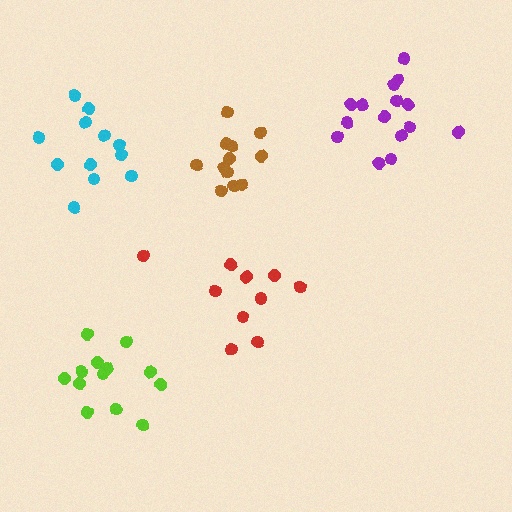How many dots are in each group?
Group 1: 10 dots, Group 2: 13 dots, Group 3: 15 dots, Group 4: 12 dots, Group 5: 12 dots (62 total).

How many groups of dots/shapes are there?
There are 5 groups.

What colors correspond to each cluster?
The clusters are colored: red, lime, purple, cyan, brown.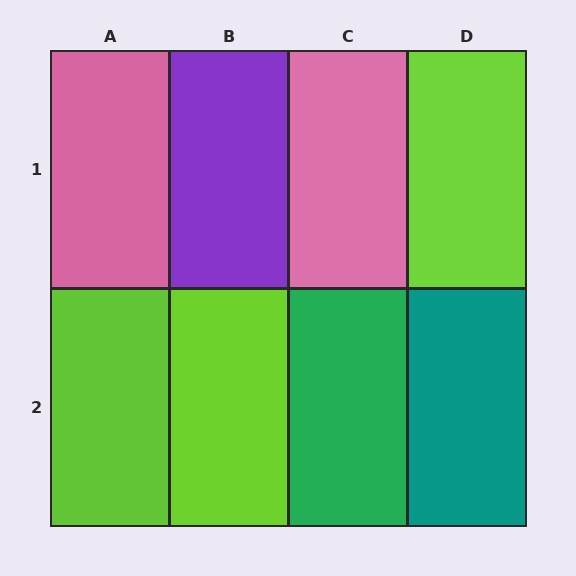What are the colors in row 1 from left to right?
Pink, purple, pink, lime.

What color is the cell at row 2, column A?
Lime.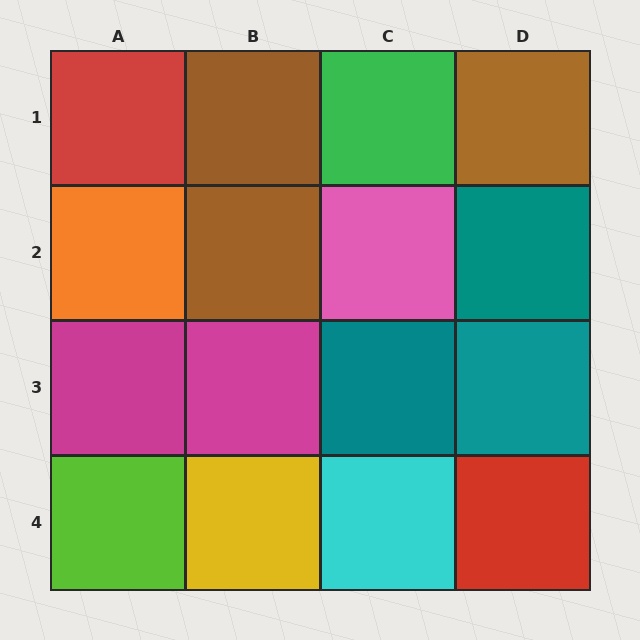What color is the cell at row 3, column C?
Teal.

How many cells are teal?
3 cells are teal.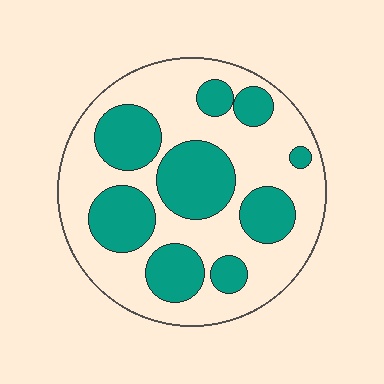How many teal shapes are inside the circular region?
9.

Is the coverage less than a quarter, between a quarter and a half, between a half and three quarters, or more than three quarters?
Between a quarter and a half.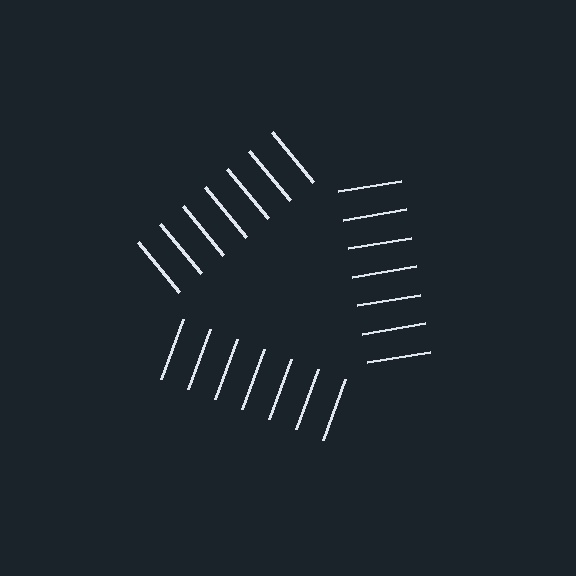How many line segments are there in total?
21 — 7 along each of the 3 edges.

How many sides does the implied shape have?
3 sides — the line-ends trace a triangle.